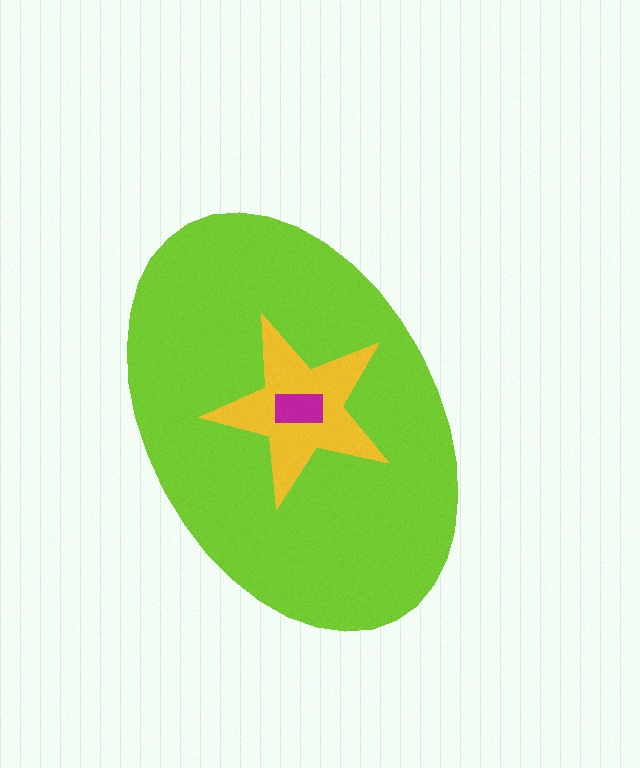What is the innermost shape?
The magenta rectangle.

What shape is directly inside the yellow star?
The magenta rectangle.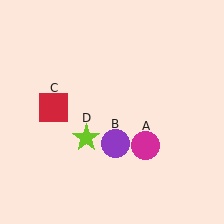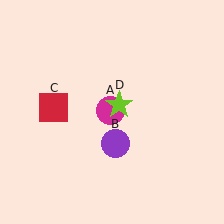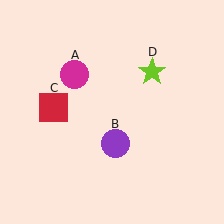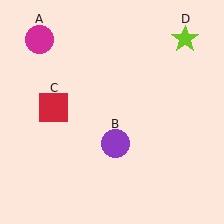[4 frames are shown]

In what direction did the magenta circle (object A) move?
The magenta circle (object A) moved up and to the left.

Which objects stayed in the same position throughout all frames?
Purple circle (object B) and red square (object C) remained stationary.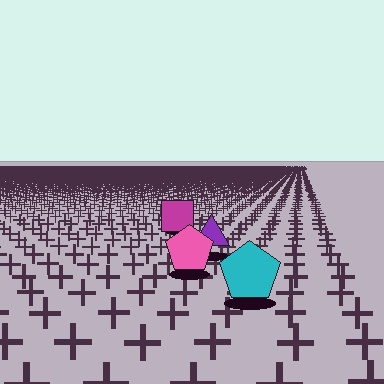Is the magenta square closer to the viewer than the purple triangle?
No. The purple triangle is closer — you can tell from the texture gradient: the ground texture is coarser near it.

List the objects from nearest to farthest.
From nearest to farthest: the cyan pentagon, the pink pentagon, the purple triangle, the magenta square.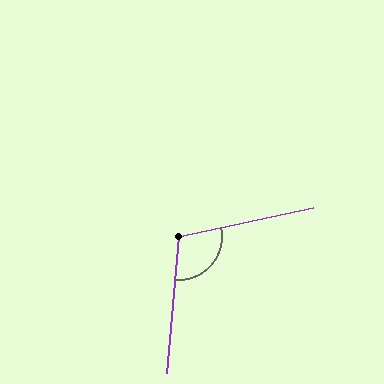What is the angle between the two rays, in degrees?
Approximately 107 degrees.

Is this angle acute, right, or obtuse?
It is obtuse.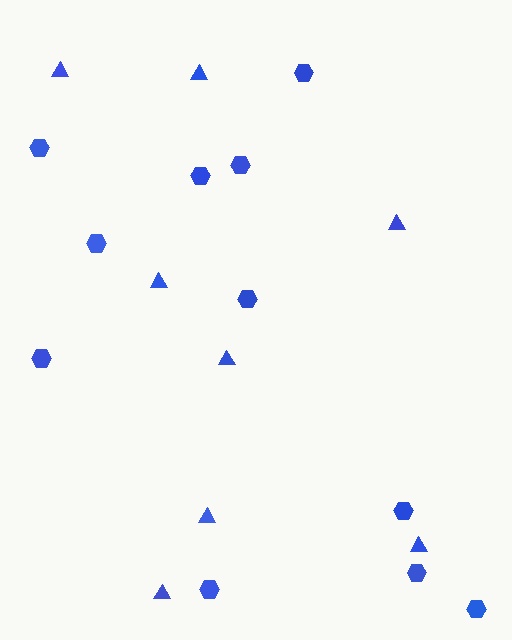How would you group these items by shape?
There are 2 groups: one group of triangles (8) and one group of hexagons (11).